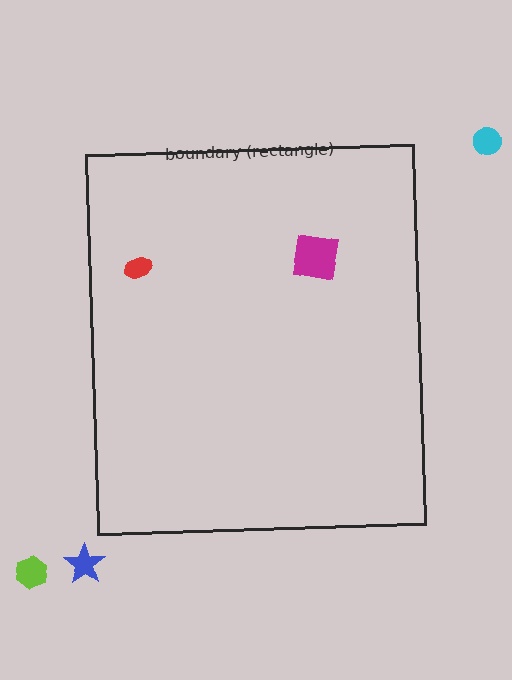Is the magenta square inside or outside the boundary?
Inside.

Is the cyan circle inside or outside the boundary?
Outside.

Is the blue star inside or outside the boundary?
Outside.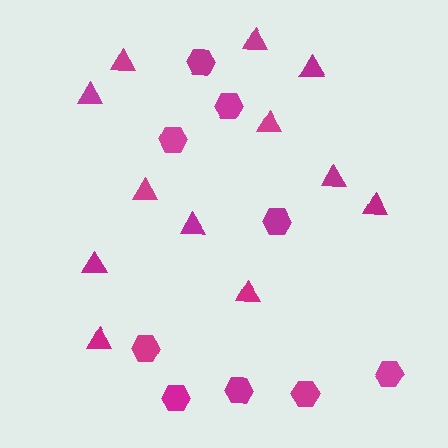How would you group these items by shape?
There are 2 groups: one group of hexagons (9) and one group of triangles (12).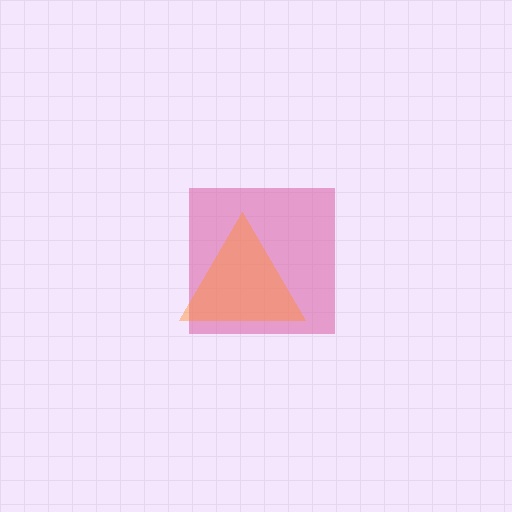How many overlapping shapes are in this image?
There are 2 overlapping shapes in the image.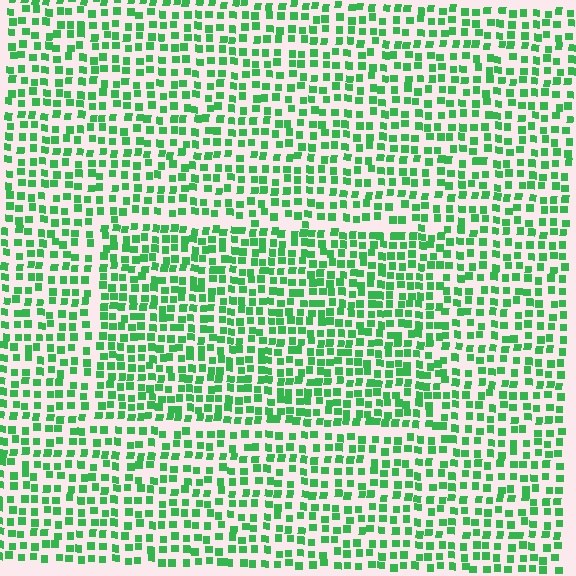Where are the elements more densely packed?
The elements are more densely packed inside the rectangle boundary.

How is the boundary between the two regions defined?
The boundary is defined by a change in element density (approximately 1.4x ratio). All elements are the same color, size, and shape.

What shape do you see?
I see a rectangle.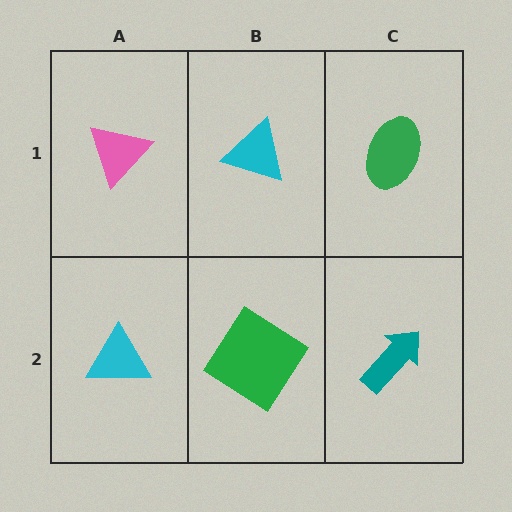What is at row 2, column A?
A cyan triangle.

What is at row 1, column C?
A green ellipse.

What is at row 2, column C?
A teal arrow.